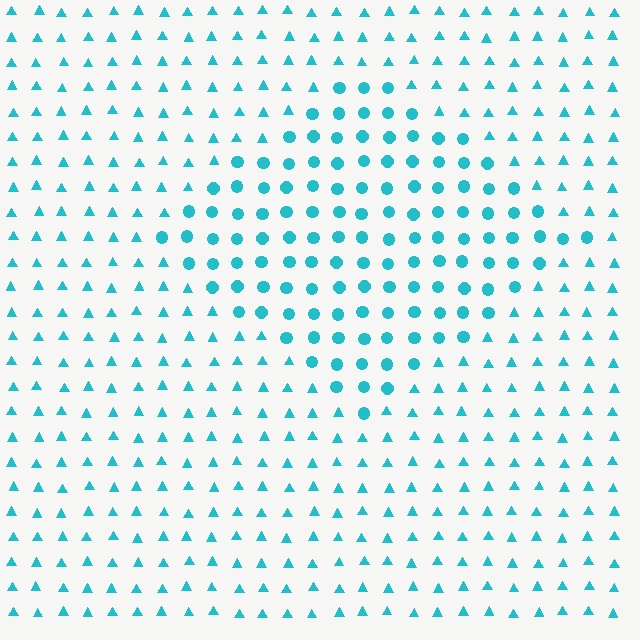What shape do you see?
I see a diamond.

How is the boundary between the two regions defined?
The boundary is defined by a change in element shape: circles inside vs. triangles outside. All elements share the same color and spacing.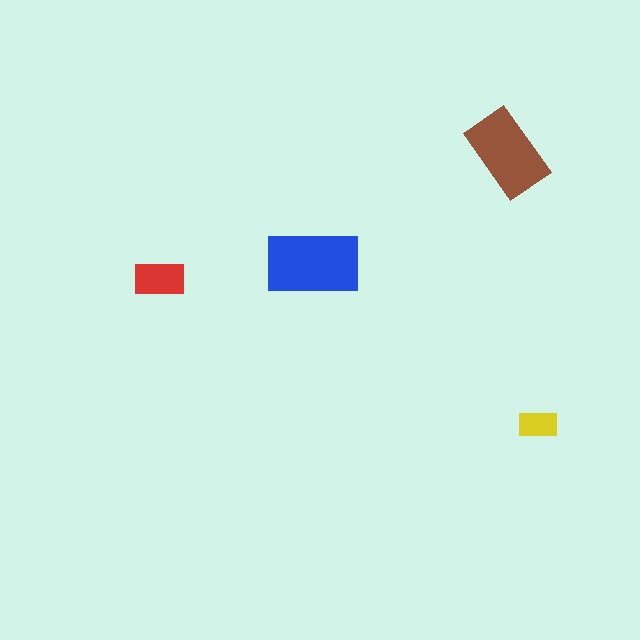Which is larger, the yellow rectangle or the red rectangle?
The red one.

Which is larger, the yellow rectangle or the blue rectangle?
The blue one.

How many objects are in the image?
There are 4 objects in the image.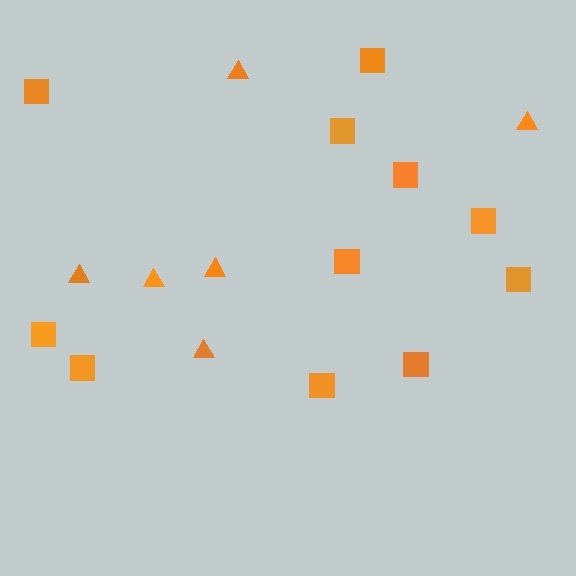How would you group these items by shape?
There are 2 groups: one group of triangles (6) and one group of squares (11).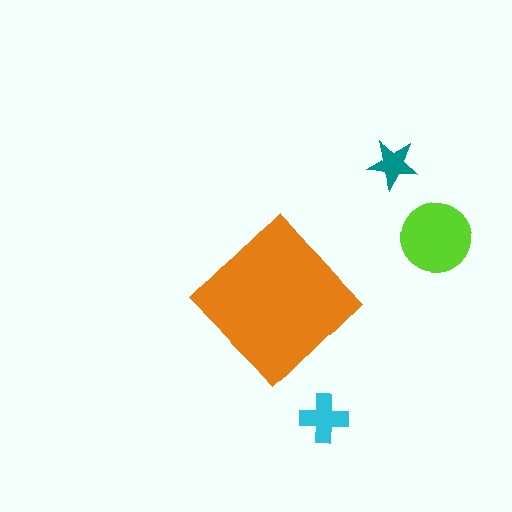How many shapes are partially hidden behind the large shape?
0 shapes are partially hidden.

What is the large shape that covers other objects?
An orange diamond.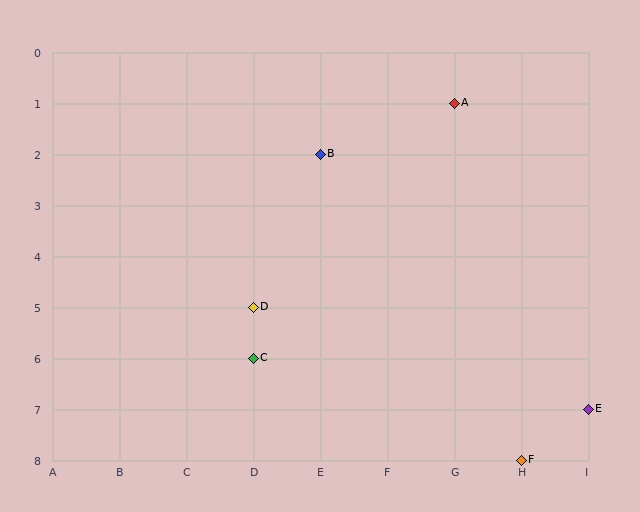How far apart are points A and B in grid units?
Points A and B are 2 columns and 1 row apart (about 2.2 grid units diagonally).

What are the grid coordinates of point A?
Point A is at grid coordinates (G, 1).